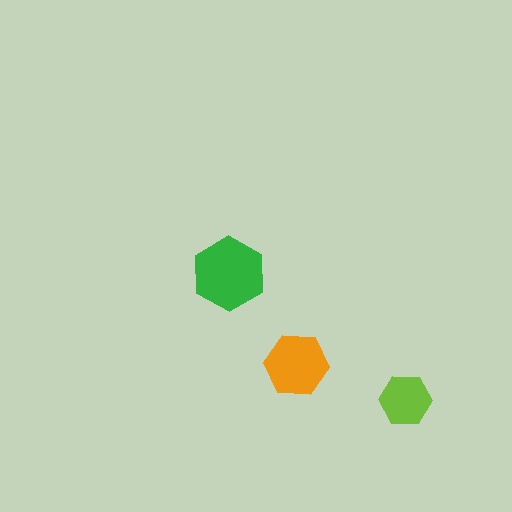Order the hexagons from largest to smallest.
the green one, the orange one, the lime one.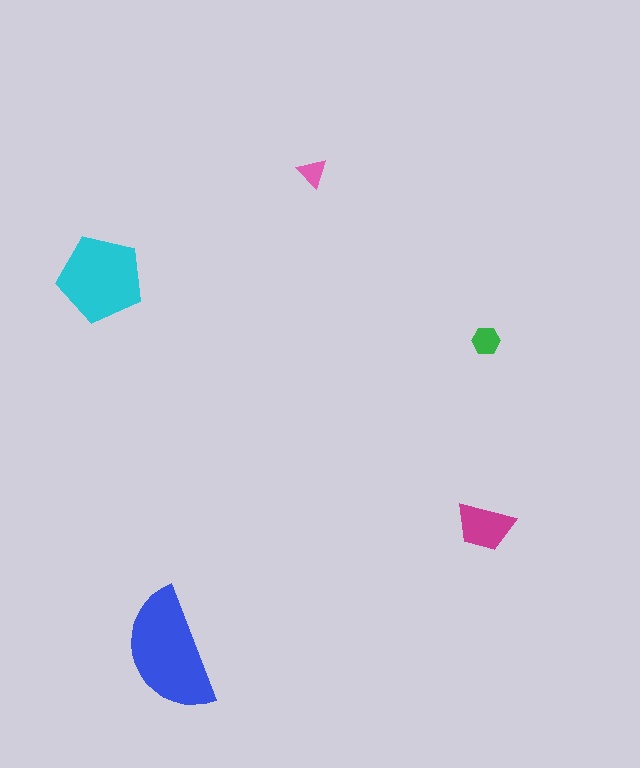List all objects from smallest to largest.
The pink triangle, the green hexagon, the magenta trapezoid, the cyan pentagon, the blue semicircle.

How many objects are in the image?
There are 5 objects in the image.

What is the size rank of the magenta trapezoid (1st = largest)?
3rd.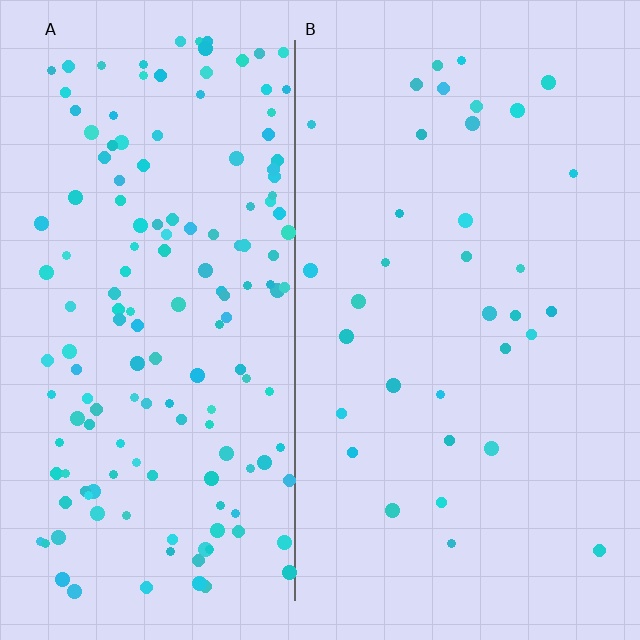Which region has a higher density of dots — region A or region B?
A (the left).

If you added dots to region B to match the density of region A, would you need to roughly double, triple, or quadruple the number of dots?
Approximately quadruple.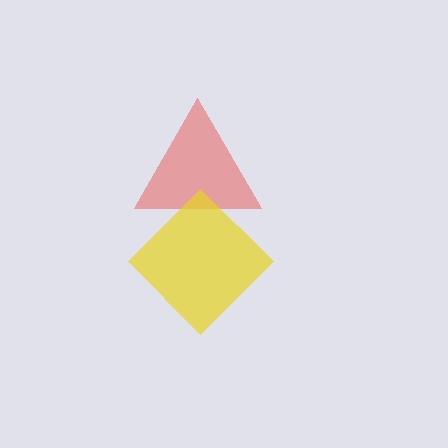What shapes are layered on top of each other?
The layered shapes are: a red triangle, a yellow diamond.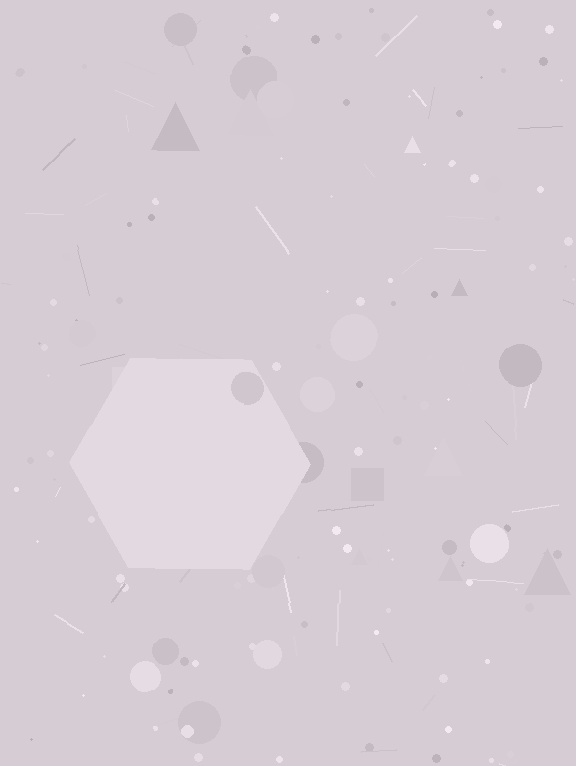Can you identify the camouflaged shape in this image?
The camouflaged shape is a hexagon.